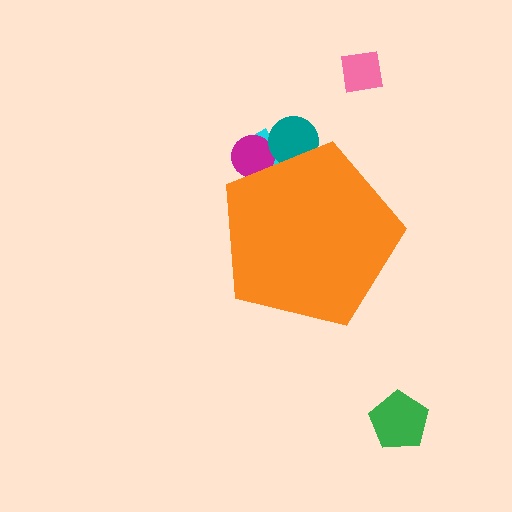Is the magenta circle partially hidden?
Yes, the magenta circle is partially hidden behind the orange pentagon.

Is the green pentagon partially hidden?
No, the green pentagon is fully visible.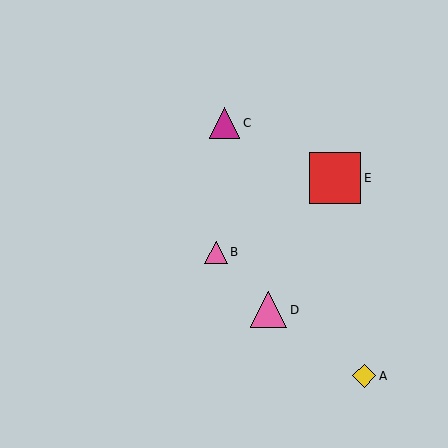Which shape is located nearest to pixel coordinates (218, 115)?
The magenta triangle (labeled C) at (225, 123) is nearest to that location.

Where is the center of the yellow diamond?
The center of the yellow diamond is at (364, 376).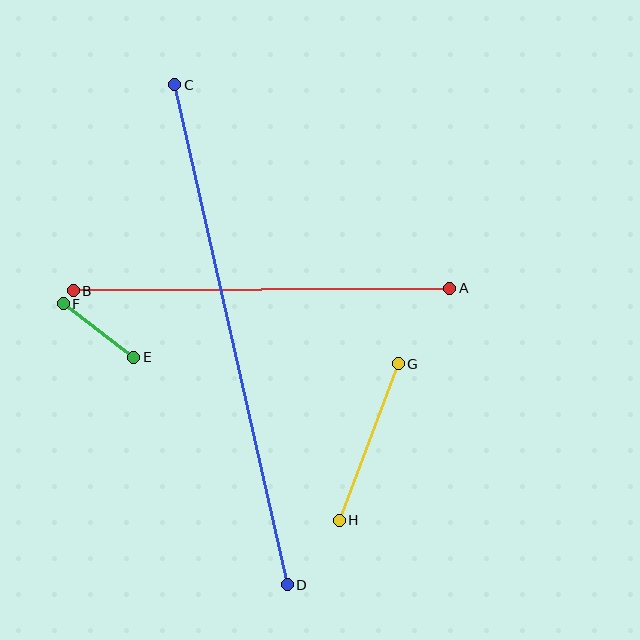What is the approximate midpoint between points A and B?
The midpoint is at approximately (262, 290) pixels.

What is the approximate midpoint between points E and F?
The midpoint is at approximately (99, 331) pixels.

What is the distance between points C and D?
The distance is approximately 513 pixels.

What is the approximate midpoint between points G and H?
The midpoint is at approximately (369, 442) pixels.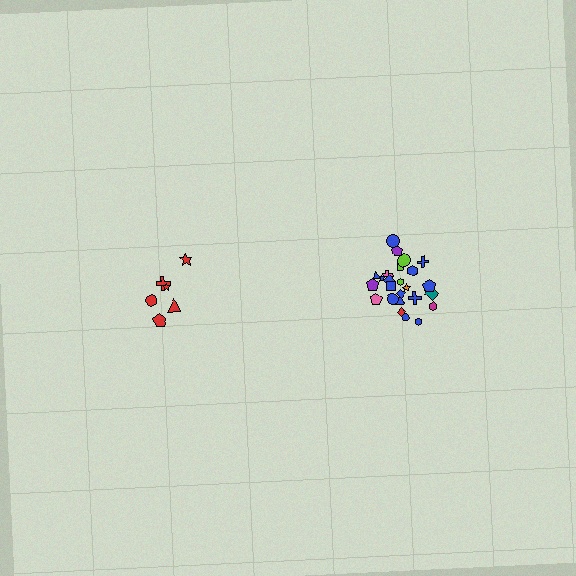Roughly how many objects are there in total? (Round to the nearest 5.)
Roughly 30 objects in total.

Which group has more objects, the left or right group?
The right group.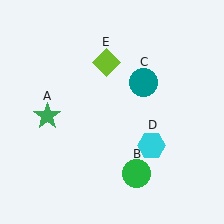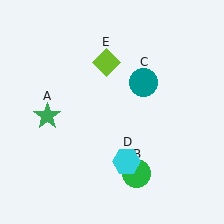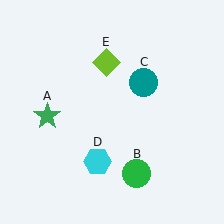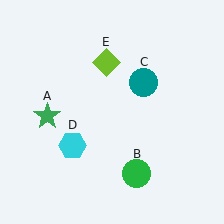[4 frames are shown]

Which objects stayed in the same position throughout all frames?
Green star (object A) and green circle (object B) and teal circle (object C) and lime diamond (object E) remained stationary.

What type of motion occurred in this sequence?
The cyan hexagon (object D) rotated clockwise around the center of the scene.